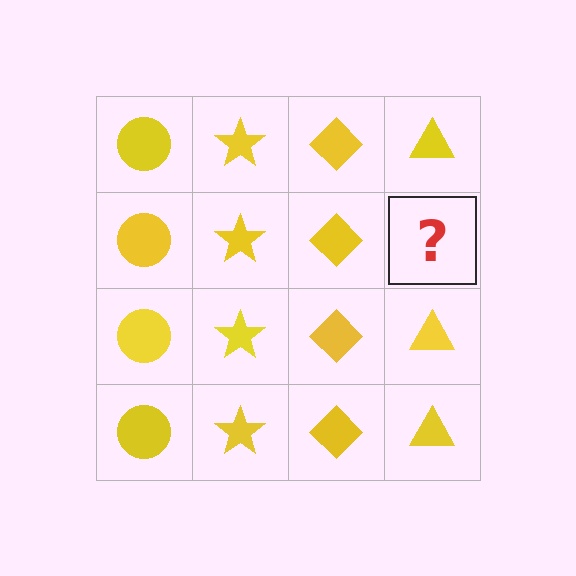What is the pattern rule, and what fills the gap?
The rule is that each column has a consistent shape. The gap should be filled with a yellow triangle.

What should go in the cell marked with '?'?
The missing cell should contain a yellow triangle.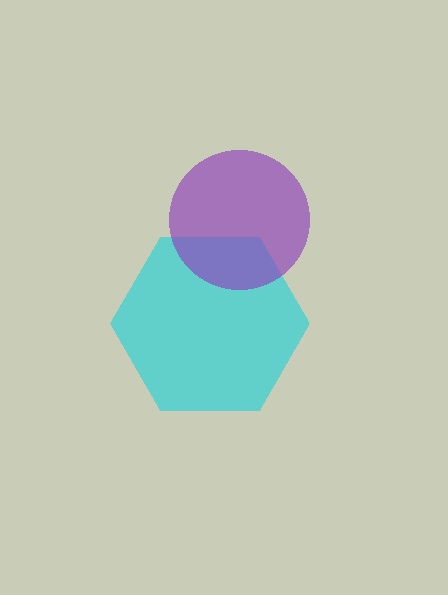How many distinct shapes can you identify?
There are 2 distinct shapes: a cyan hexagon, a purple circle.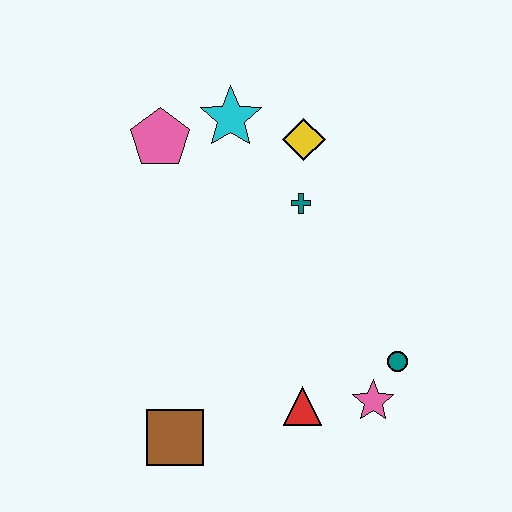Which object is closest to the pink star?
The teal circle is closest to the pink star.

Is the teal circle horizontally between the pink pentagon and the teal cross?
No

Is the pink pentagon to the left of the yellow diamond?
Yes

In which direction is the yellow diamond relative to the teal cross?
The yellow diamond is above the teal cross.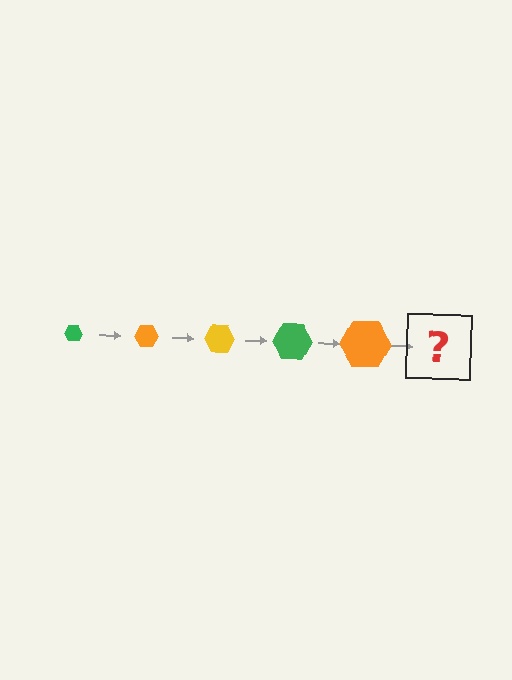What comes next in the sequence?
The next element should be a yellow hexagon, larger than the previous one.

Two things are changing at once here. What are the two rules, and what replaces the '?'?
The two rules are that the hexagon grows larger each step and the color cycles through green, orange, and yellow. The '?' should be a yellow hexagon, larger than the previous one.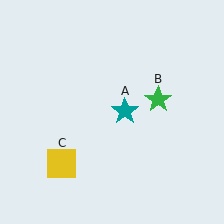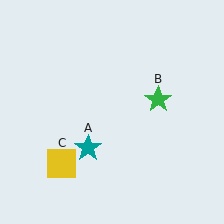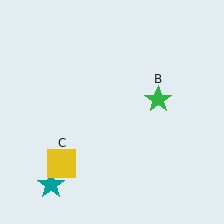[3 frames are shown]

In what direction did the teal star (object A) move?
The teal star (object A) moved down and to the left.